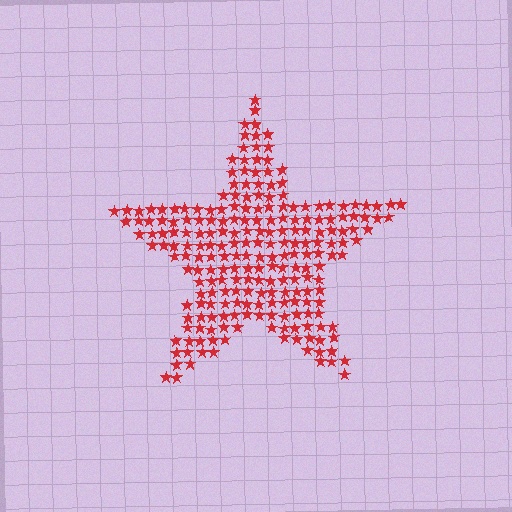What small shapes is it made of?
It is made of small stars.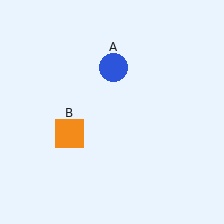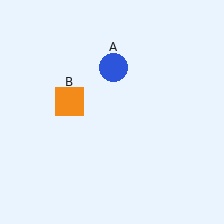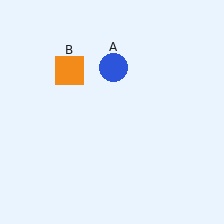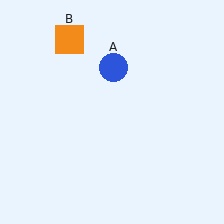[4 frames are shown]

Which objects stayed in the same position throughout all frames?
Blue circle (object A) remained stationary.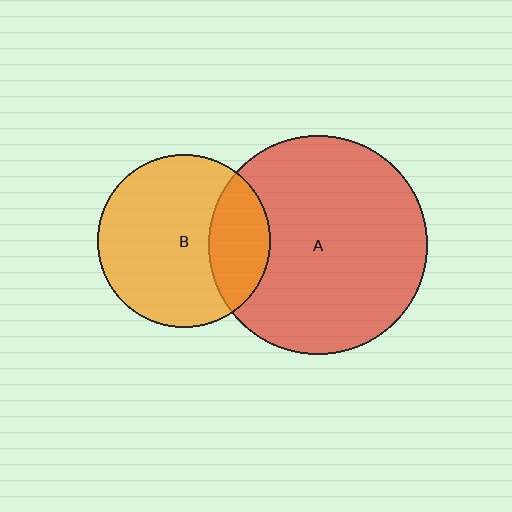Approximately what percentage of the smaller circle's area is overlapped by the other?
Approximately 25%.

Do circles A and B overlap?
Yes.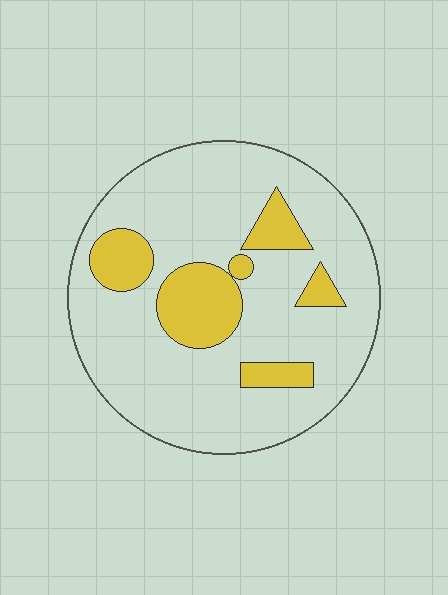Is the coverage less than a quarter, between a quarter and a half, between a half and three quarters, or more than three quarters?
Less than a quarter.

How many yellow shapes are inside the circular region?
6.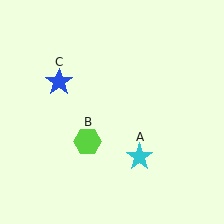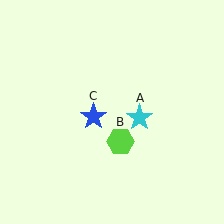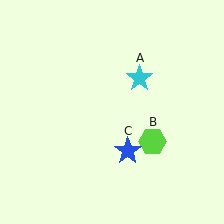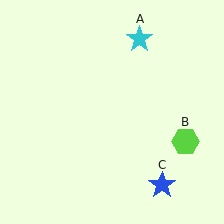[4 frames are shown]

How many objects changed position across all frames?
3 objects changed position: cyan star (object A), lime hexagon (object B), blue star (object C).